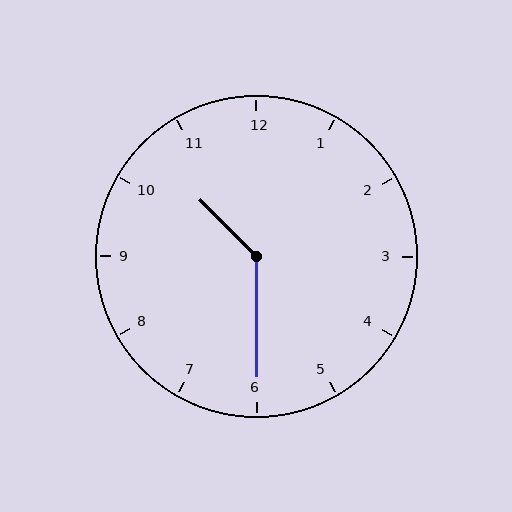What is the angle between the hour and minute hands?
Approximately 135 degrees.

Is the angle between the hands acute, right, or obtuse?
It is obtuse.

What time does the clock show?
10:30.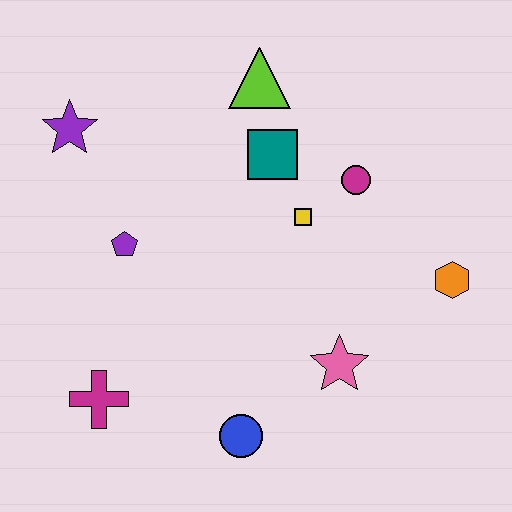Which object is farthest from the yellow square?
The magenta cross is farthest from the yellow square.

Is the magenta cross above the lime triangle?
No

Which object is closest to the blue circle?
The pink star is closest to the blue circle.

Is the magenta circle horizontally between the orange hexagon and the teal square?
Yes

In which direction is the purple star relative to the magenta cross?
The purple star is above the magenta cross.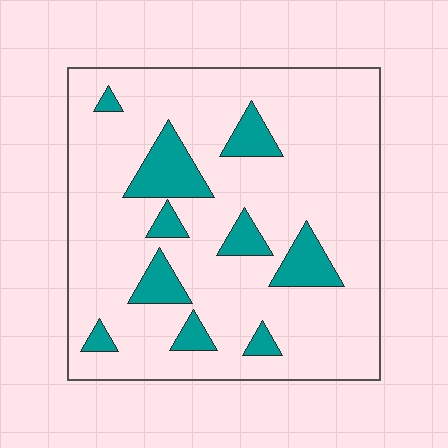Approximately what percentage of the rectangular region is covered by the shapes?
Approximately 15%.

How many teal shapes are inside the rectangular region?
10.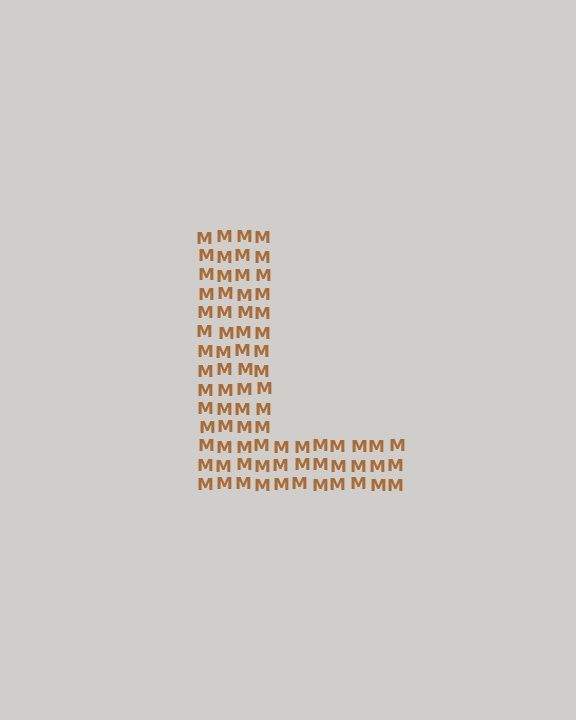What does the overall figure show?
The overall figure shows the letter L.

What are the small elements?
The small elements are letter M's.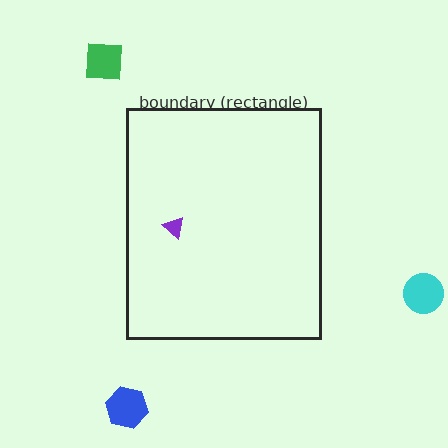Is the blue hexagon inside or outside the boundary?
Outside.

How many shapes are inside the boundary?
1 inside, 3 outside.